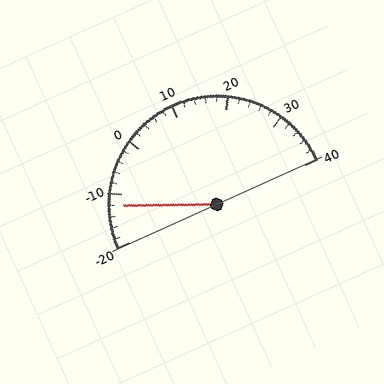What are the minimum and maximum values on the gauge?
The gauge ranges from -20 to 40.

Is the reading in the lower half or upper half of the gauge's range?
The reading is in the lower half of the range (-20 to 40).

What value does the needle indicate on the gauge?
The needle indicates approximately -12.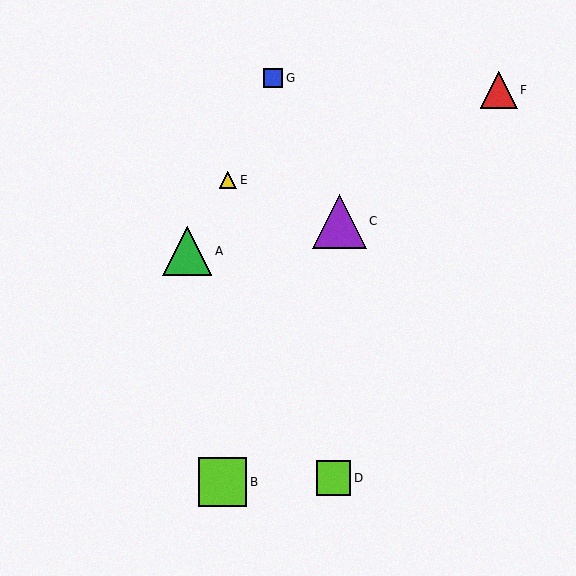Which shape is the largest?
The purple triangle (labeled C) is the largest.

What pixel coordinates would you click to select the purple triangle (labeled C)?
Click at (339, 221) to select the purple triangle C.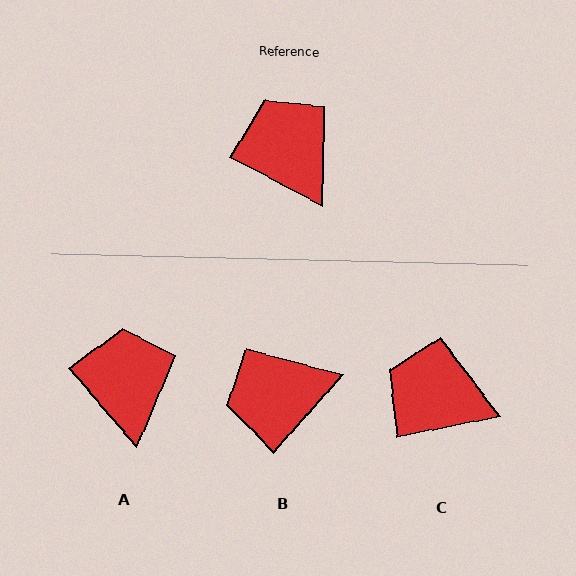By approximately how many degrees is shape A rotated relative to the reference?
Approximately 22 degrees clockwise.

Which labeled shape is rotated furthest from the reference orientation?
B, about 76 degrees away.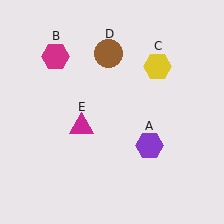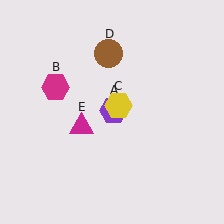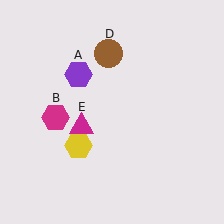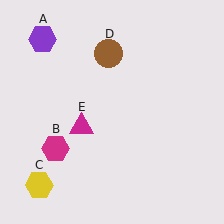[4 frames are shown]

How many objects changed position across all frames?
3 objects changed position: purple hexagon (object A), magenta hexagon (object B), yellow hexagon (object C).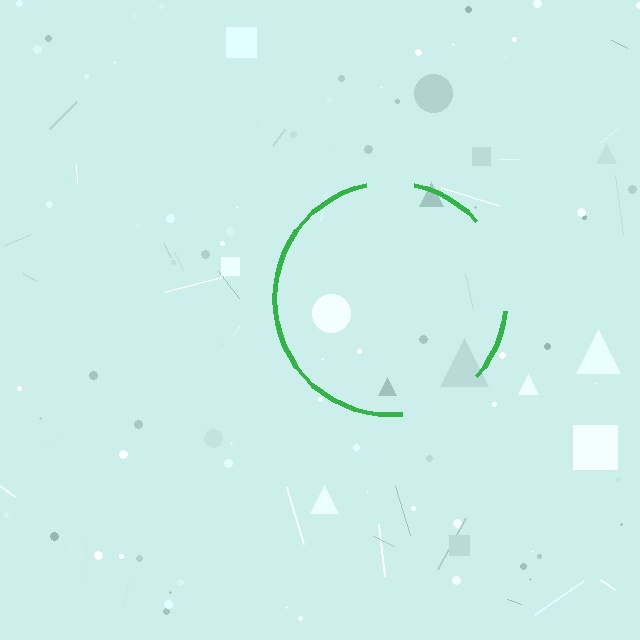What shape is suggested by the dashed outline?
The dashed outline suggests a circle.